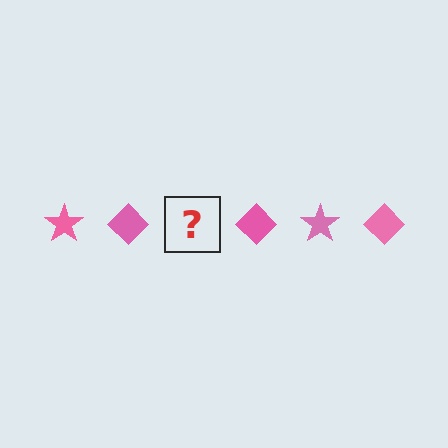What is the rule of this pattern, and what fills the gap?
The rule is that the pattern cycles through star, diamond shapes in pink. The gap should be filled with a pink star.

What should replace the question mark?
The question mark should be replaced with a pink star.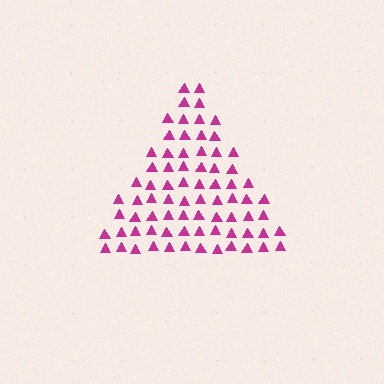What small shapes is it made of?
It is made of small triangles.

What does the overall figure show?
The overall figure shows a triangle.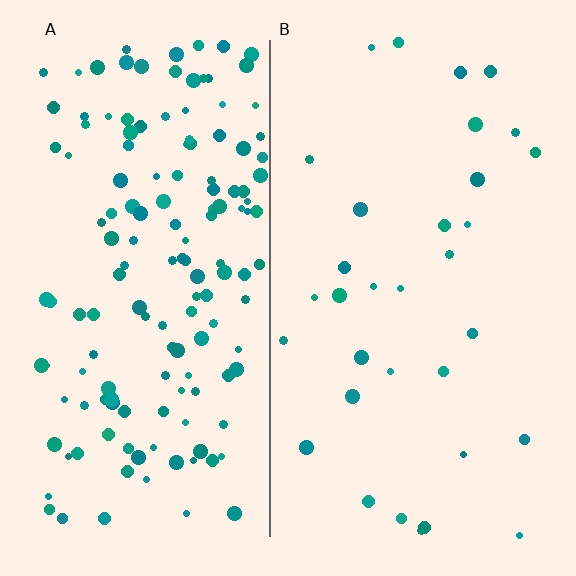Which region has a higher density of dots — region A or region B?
A (the left).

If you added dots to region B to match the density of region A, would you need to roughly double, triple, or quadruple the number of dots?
Approximately quadruple.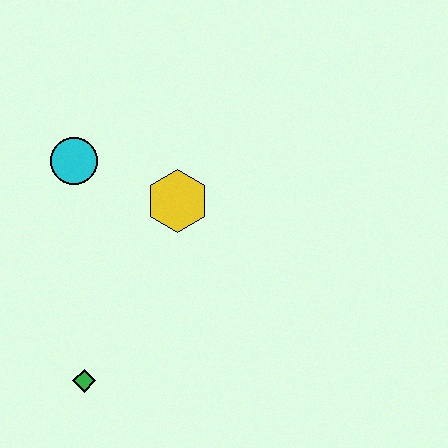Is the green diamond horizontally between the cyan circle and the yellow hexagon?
Yes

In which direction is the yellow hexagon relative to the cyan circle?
The yellow hexagon is to the right of the cyan circle.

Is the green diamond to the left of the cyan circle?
No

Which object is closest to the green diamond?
The yellow hexagon is closest to the green diamond.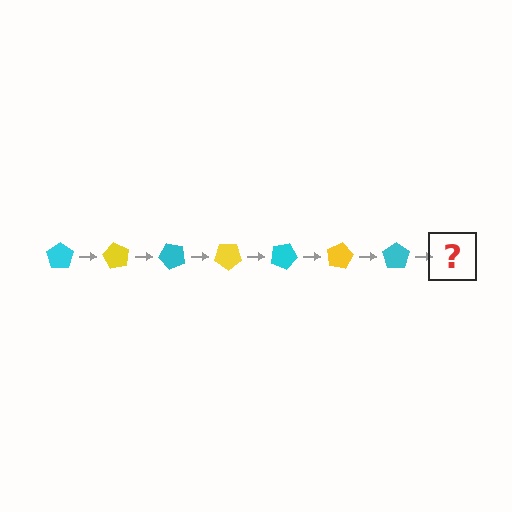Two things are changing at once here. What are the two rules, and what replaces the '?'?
The two rules are that it rotates 60 degrees each step and the color cycles through cyan and yellow. The '?' should be a yellow pentagon, rotated 420 degrees from the start.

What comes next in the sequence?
The next element should be a yellow pentagon, rotated 420 degrees from the start.